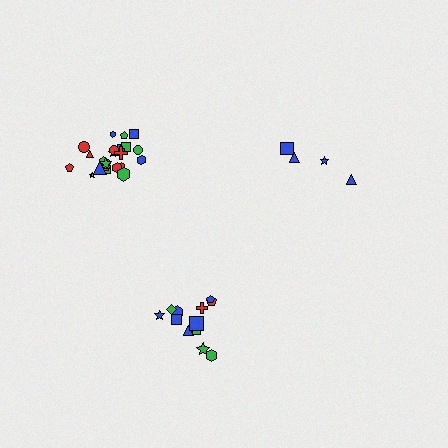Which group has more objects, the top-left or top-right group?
The top-left group.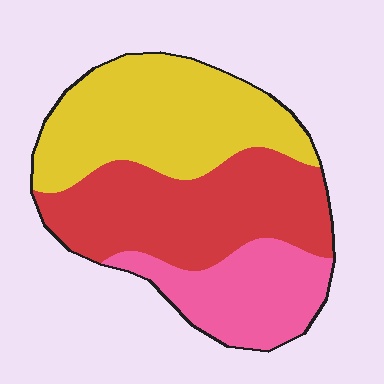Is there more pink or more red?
Red.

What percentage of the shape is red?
Red covers roughly 40% of the shape.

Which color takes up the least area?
Pink, at roughly 25%.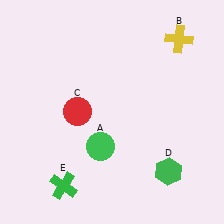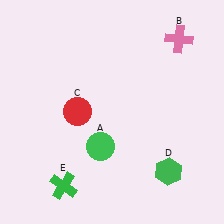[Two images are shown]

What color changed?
The cross (B) changed from yellow in Image 1 to pink in Image 2.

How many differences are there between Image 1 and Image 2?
There is 1 difference between the two images.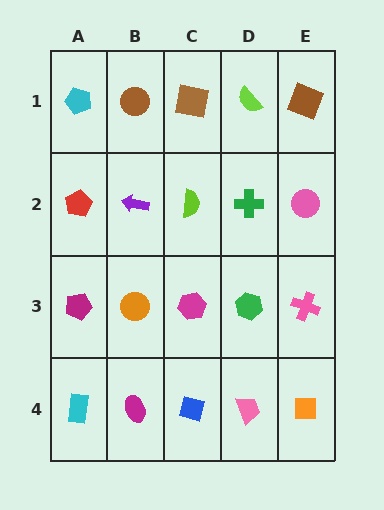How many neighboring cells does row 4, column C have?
3.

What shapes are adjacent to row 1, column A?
A red pentagon (row 2, column A), a brown circle (row 1, column B).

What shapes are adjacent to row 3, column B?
A purple arrow (row 2, column B), a magenta ellipse (row 4, column B), a magenta pentagon (row 3, column A), a magenta hexagon (row 3, column C).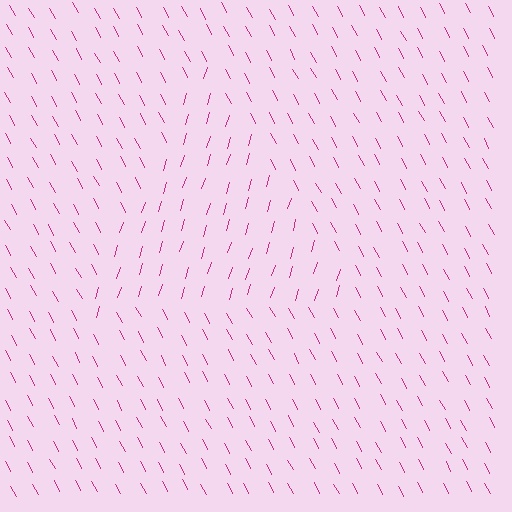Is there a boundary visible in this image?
Yes, there is a texture boundary formed by a change in line orientation.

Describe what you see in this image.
The image is filled with small magenta line segments. A triangle region in the image has lines oriented differently from the surrounding lines, creating a visible texture boundary.